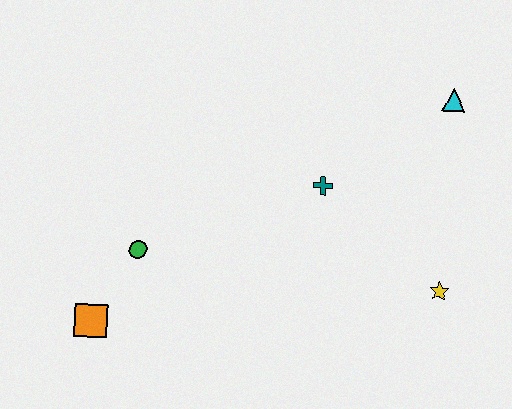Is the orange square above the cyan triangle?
No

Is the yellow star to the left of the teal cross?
No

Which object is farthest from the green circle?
The cyan triangle is farthest from the green circle.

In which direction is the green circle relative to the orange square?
The green circle is above the orange square.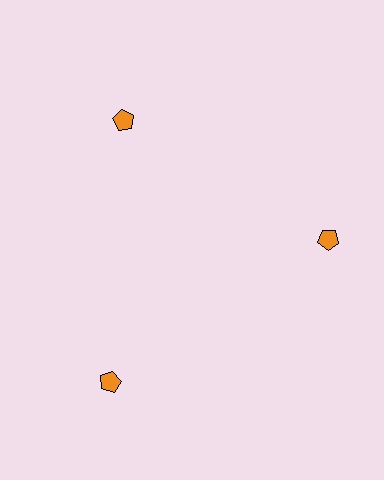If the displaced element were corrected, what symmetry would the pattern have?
It would have 3-fold rotational symmetry — the pattern would map onto itself every 120 degrees.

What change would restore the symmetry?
The symmetry would be restored by moving it inward, back onto the ring so that all 3 pentagons sit at equal angles and equal distance from the center.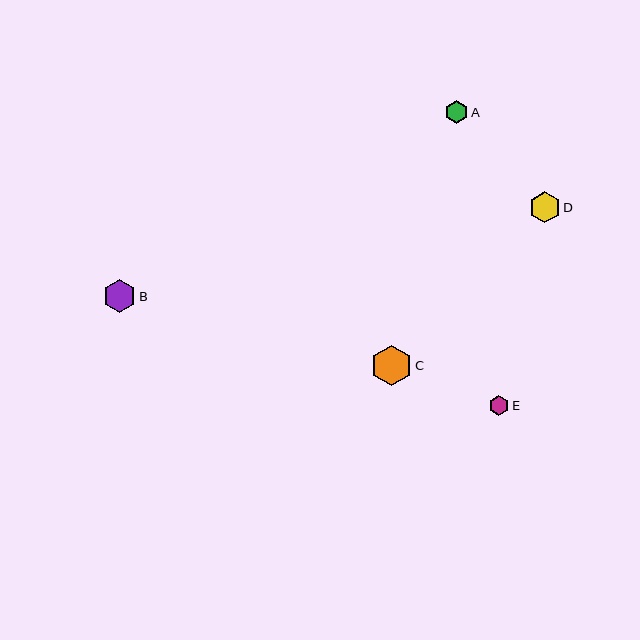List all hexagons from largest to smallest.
From largest to smallest: C, B, D, A, E.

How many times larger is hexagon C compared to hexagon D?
Hexagon C is approximately 1.3 times the size of hexagon D.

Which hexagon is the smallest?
Hexagon E is the smallest with a size of approximately 20 pixels.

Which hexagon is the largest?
Hexagon C is the largest with a size of approximately 41 pixels.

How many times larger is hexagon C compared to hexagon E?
Hexagon C is approximately 2.1 times the size of hexagon E.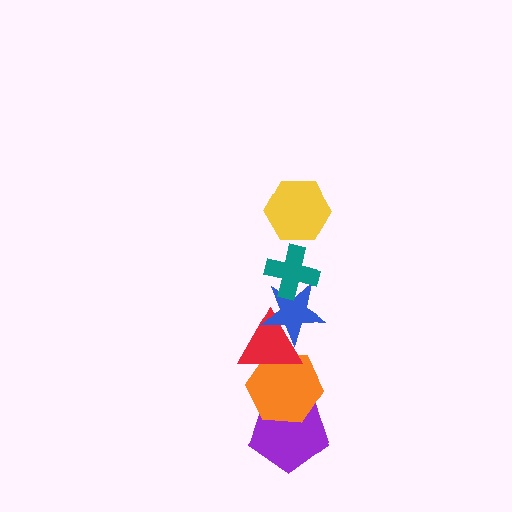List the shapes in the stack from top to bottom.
From top to bottom: the yellow hexagon, the teal cross, the blue star, the red triangle, the orange hexagon, the purple pentagon.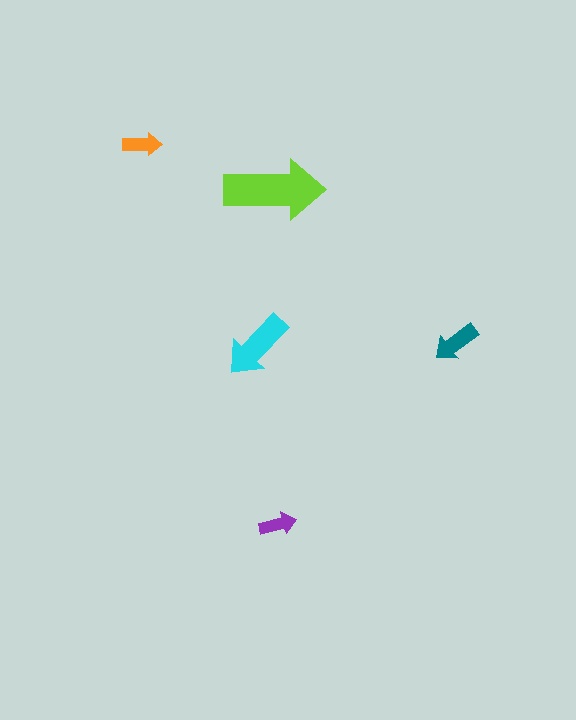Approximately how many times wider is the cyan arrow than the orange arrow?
About 2 times wider.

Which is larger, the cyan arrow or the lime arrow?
The lime one.